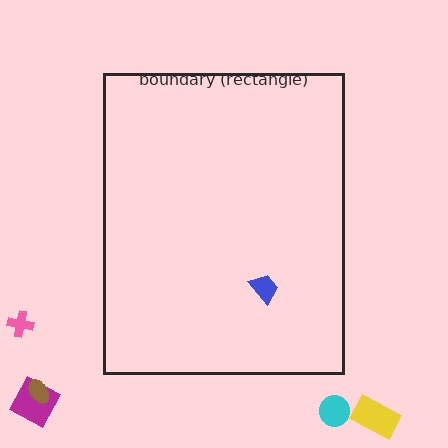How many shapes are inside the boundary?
1 inside, 5 outside.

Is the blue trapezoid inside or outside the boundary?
Inside.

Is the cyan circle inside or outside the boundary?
Outside.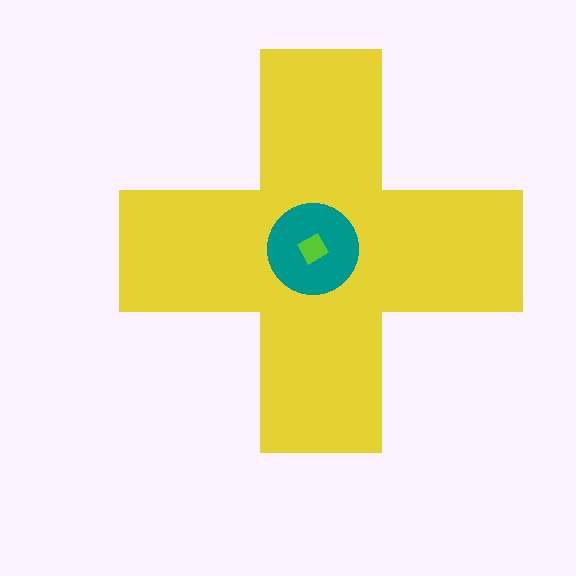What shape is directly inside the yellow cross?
The teal circle.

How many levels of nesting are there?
3.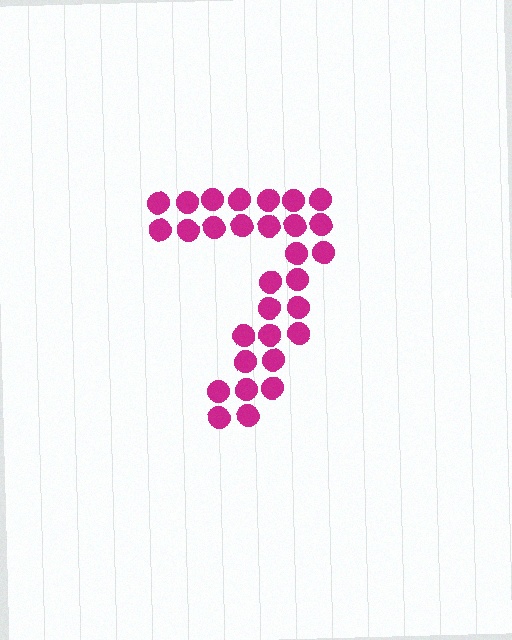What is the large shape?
The large shape is the digit 7.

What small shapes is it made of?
It is made of small circles.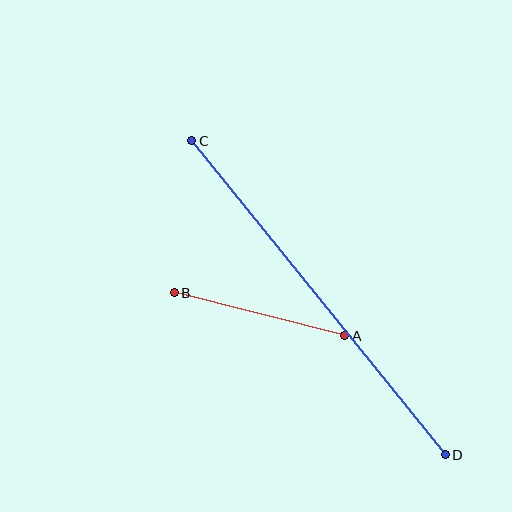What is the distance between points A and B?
The distance is approximately 176 pixels.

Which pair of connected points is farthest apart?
Points C and D are farthest apart.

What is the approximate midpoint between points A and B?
The midpoint is at approximately (259, 314) pixels.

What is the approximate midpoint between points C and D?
The midpoint is at approximately (319, 298) pixels.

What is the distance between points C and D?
The distance is approximately 404 pixels.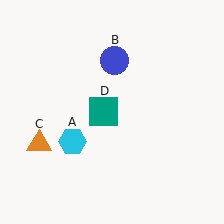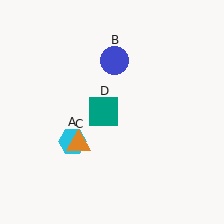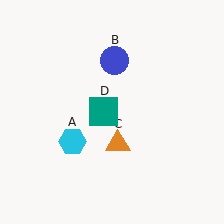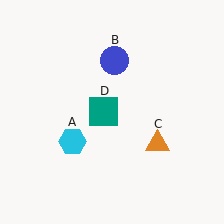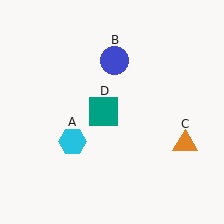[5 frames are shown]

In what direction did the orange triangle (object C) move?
The orange triangle (object C) moved right.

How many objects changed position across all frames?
1 object changed position: orange triangle (object C).